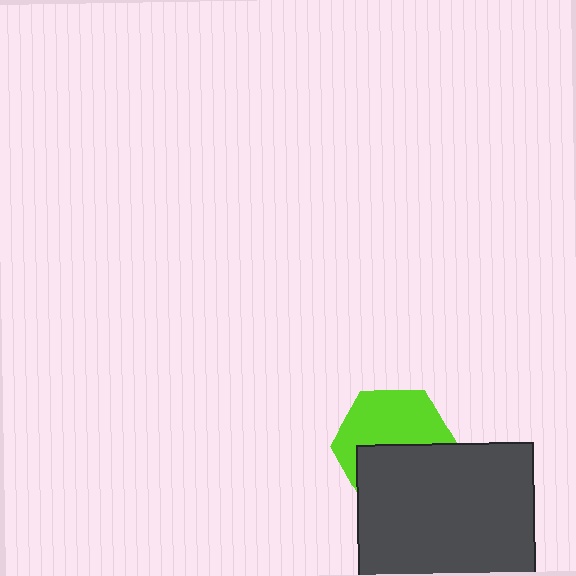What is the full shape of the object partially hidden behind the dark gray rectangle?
The partially hidden object is a lime hexagon.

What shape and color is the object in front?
The object in front is a dark gray rectangle.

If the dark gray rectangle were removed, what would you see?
You would see the complete lime hexagon.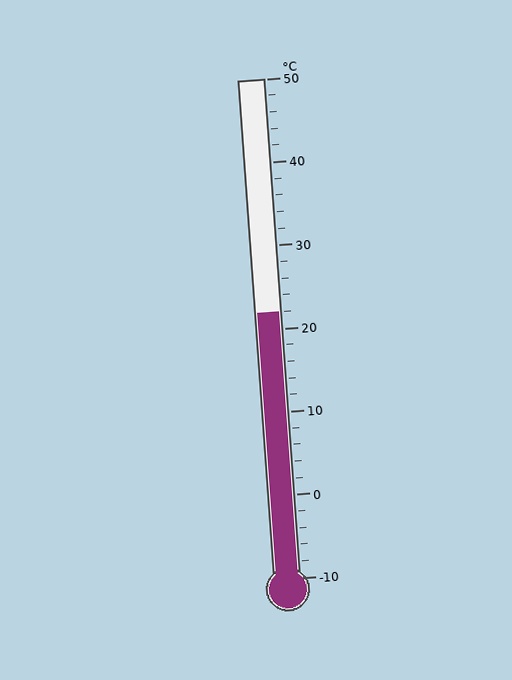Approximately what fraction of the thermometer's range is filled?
The thermometer is filled to approximately 55% of its range.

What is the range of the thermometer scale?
The thermometer scale ranges from -10°C to 50°C.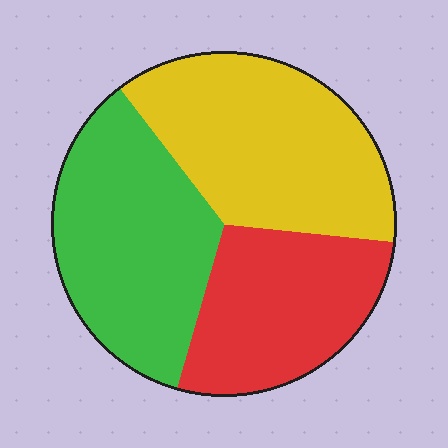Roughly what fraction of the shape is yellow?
Yellow takes up about three eighths (3/8) of the shape.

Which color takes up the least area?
Red, at roughly 30%.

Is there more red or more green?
Green.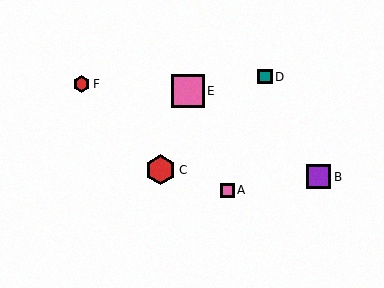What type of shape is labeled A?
Shape A is a pink square.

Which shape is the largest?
The pink square (labeled E) is the largest.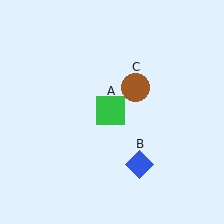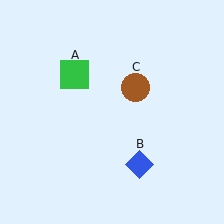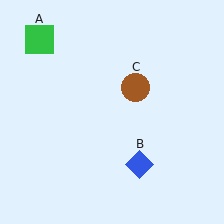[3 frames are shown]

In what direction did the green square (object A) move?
The green square (object A) moved up and to the left.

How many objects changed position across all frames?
1 object changed position: green square (object A).